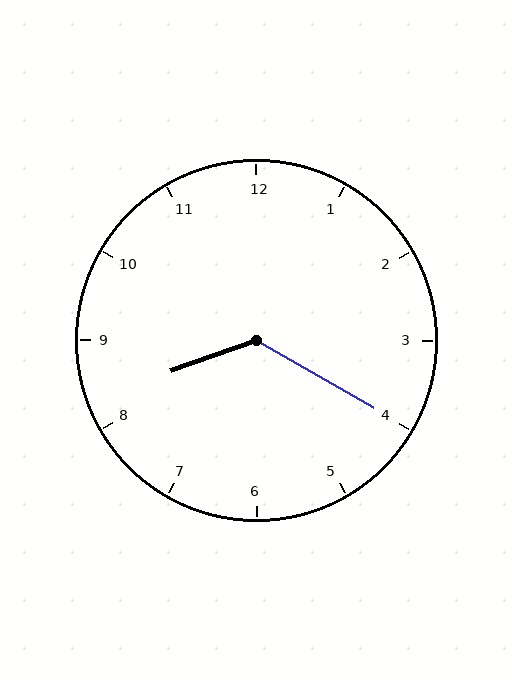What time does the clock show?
8:20.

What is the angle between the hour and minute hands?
Approximately 130 degrees.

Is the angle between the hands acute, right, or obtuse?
It is obtuse.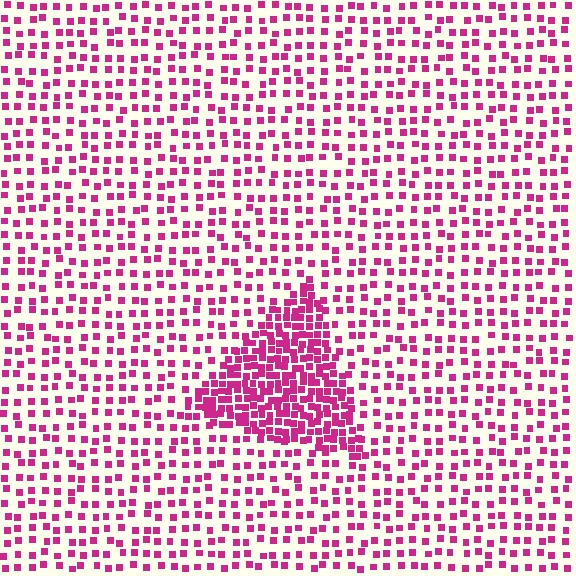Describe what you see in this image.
The image contains small magenta elements arranged at two different densities. A triangle-shaped region is visible where the elements are more densely packed than the surrounding area.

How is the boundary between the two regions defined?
The boundary is defined by a change in element density (approximately 2.5x ratio). All elements are the same color, size, and shape.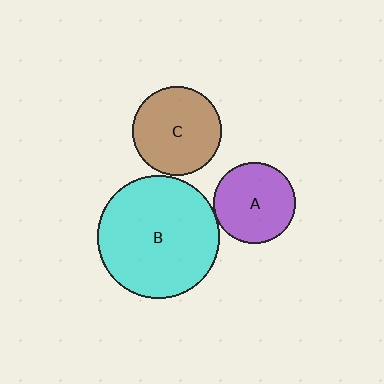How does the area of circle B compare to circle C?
Approximately 1.9 times.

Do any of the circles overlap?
No, none of the circles overlap.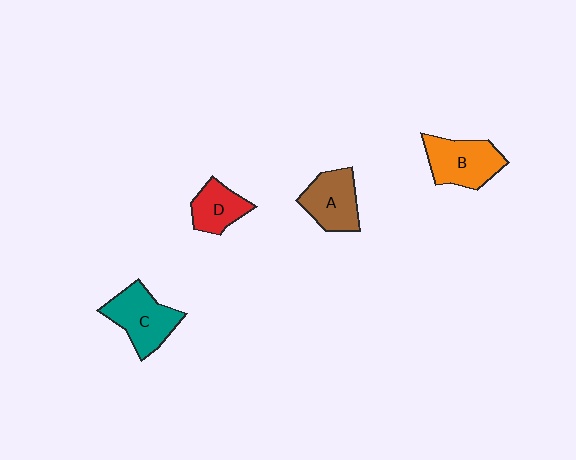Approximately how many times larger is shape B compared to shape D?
Approximately 1.5 times.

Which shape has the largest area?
Shape B (orange).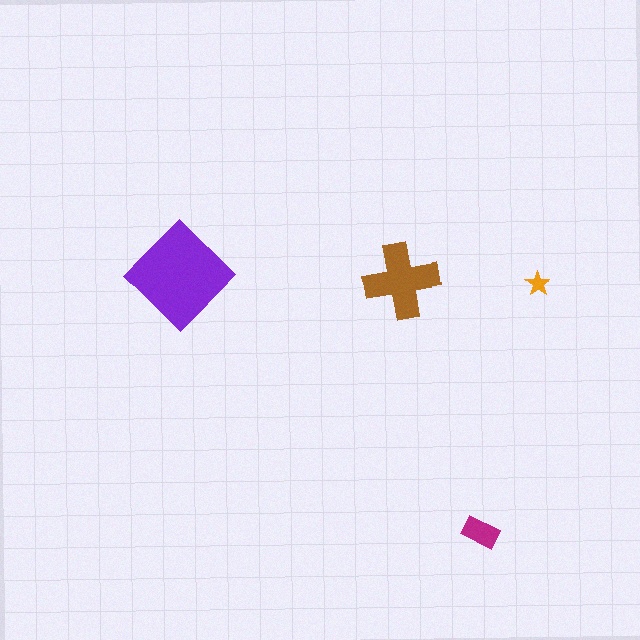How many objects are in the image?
There are 4 objects in the image.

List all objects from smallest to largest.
The orange star, the magenta rectangle, the brown cross, the purple diamond.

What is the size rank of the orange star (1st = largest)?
4th.